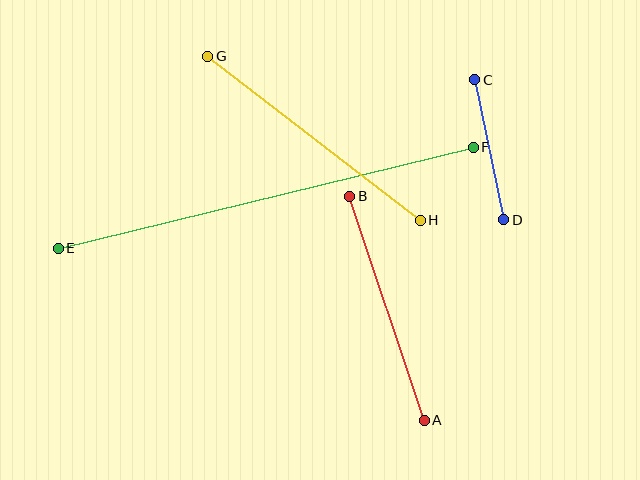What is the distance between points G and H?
The distance is approximately 268 pixels.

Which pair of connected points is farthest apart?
Points E and F are farthest apart.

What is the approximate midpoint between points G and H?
The midpoint is at approximately (314, 138) pixels.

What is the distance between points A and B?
The distance is approximately 236 pixels.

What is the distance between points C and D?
The distance is approximately 143 pixels.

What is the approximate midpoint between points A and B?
The midpoint is at approximately (387, 308) pixels.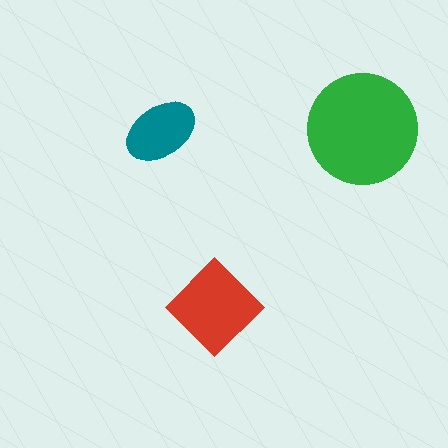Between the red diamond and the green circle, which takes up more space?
The green circle.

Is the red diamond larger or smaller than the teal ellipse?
Larger.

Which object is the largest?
The green circle.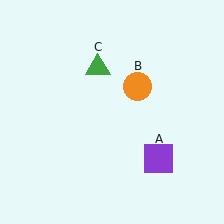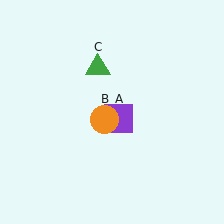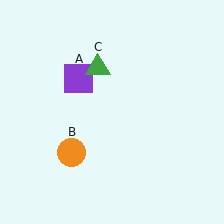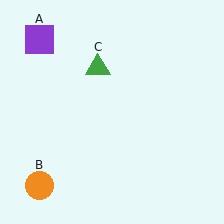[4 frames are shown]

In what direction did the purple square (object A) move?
The purple square (object A) moved up and to the left.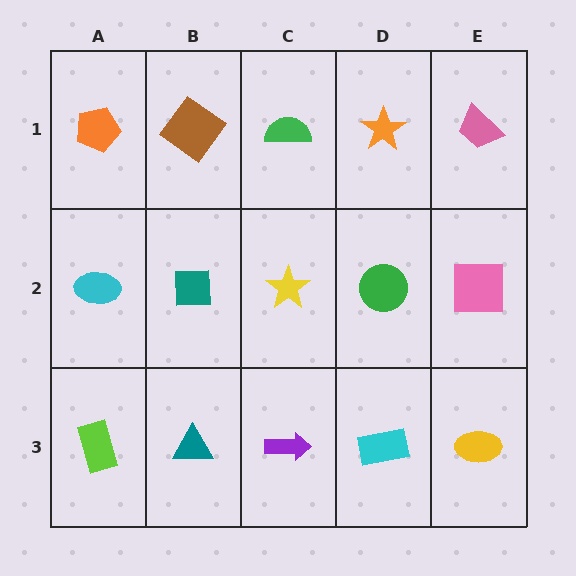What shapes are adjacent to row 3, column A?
A cyan ellipse (row 2, column A), a teal triangle (row 3, column B).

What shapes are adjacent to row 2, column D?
An orange star (row 1, column D), a cyan rectangle (row 3, column D), a yellow star (row 2, column C), a pink square (row 2, column E).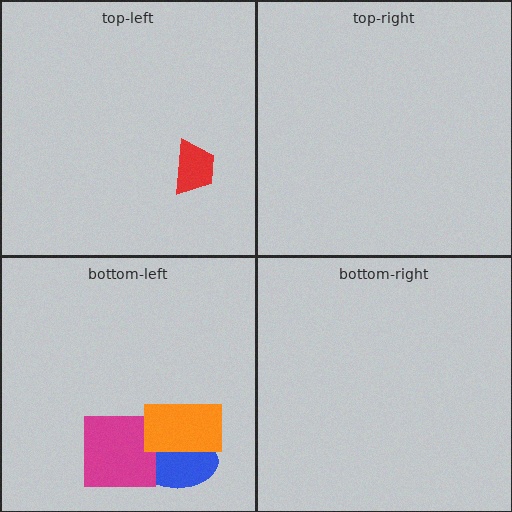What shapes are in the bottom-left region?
The blue ellipse, the magenta square, the orange rectangle.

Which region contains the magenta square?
The bottom-left region.